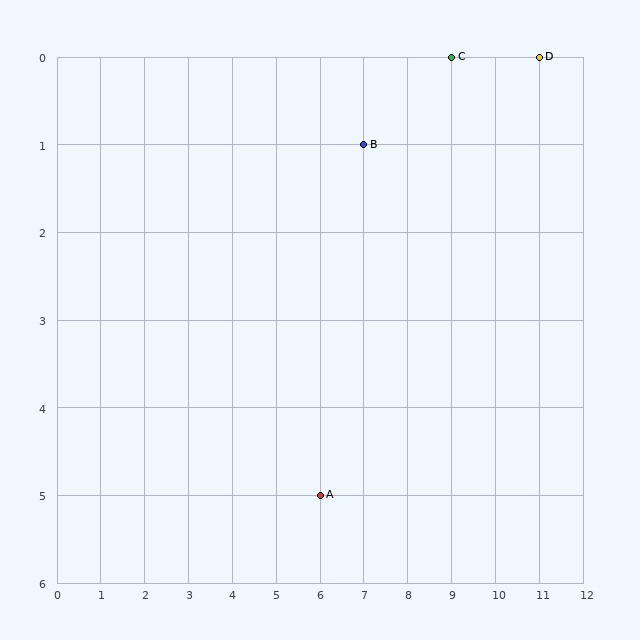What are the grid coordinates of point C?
Point C is at grid coordinates (9, 0).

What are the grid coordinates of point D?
Point D is at grid coordinates (11, 0).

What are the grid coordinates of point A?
Point A is at grid coordinates (6, 5).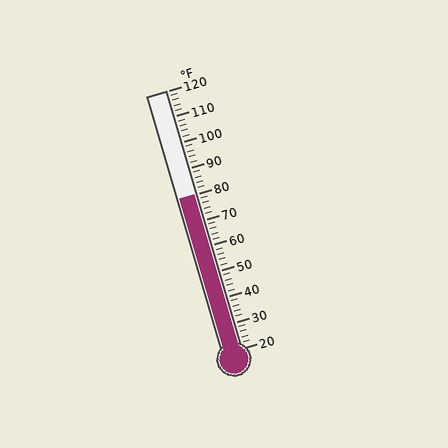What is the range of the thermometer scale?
The thermometer scale ranges from 20°F to 120°F.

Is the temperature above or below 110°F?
The temperature is below 110°F.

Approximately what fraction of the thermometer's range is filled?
The thermometer is filled to approximately 60% of its range.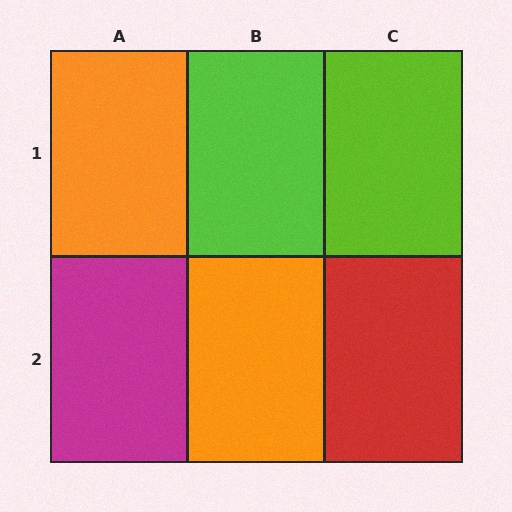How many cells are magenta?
1 cell is magenta.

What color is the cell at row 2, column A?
Magenta.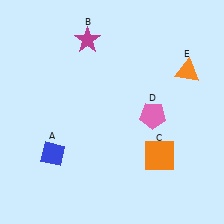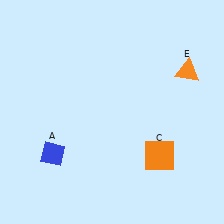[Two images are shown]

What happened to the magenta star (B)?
The magenta star (B) was removed in Image 2. It was in the top-left area of Image 1.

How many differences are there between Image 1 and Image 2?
There are 2 differences between the two images.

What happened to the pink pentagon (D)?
The pink pentagon (D) was removed in Image 2. It was in the bottom-right area of Image 1.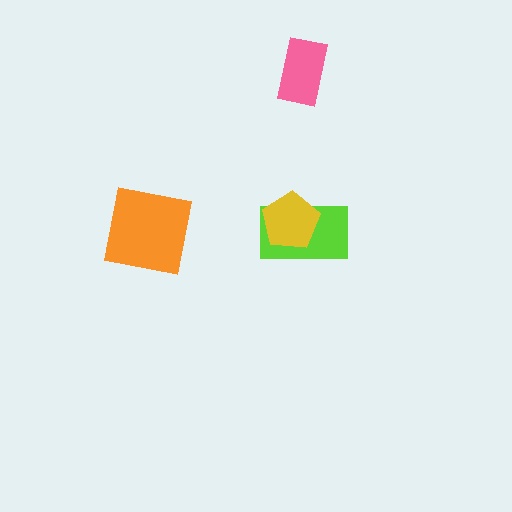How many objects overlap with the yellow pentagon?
1 object overlaps with the yellow pentagon.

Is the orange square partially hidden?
No, no other shape covers it.